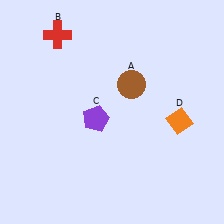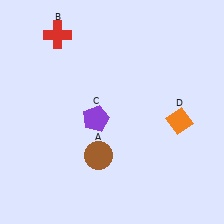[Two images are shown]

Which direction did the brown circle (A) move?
The brown circle (A) moved down.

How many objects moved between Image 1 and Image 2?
1 object moved between the two images.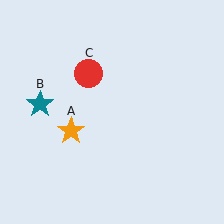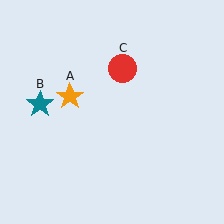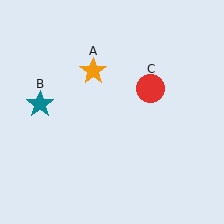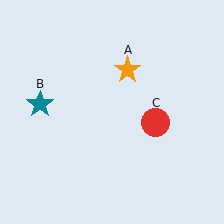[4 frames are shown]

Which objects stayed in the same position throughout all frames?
Teal star (object B) remained stationary.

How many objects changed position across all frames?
2 objects changed position: orange star (object A), red circle (object C).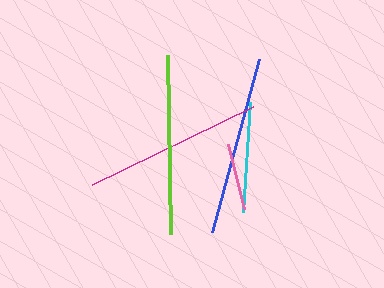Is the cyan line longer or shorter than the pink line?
The cyan line is longer than the pink line.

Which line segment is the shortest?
The pink line is the shortest at approximately 67 pixels.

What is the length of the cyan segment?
The cyan segment is approximately 110 pixels long.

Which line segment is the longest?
The blue line is the longest at approximately 180 pixels.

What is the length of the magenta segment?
The magenta segment is approximately 179 pixels long.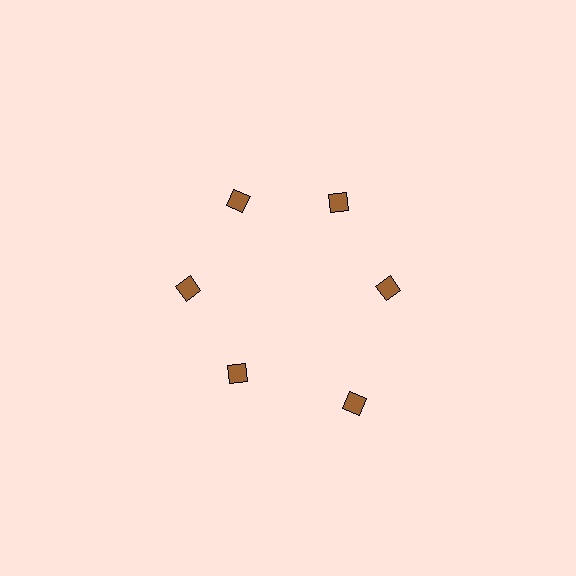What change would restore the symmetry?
The symmetry would be restored by moving it inward, back onto the ring so that all 6 diamonds sit at equal angles and equal distance from the center.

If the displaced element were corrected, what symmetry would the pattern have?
It would have 6-fold rotational symmetry — the pattern would map onto itself every 60 degrees.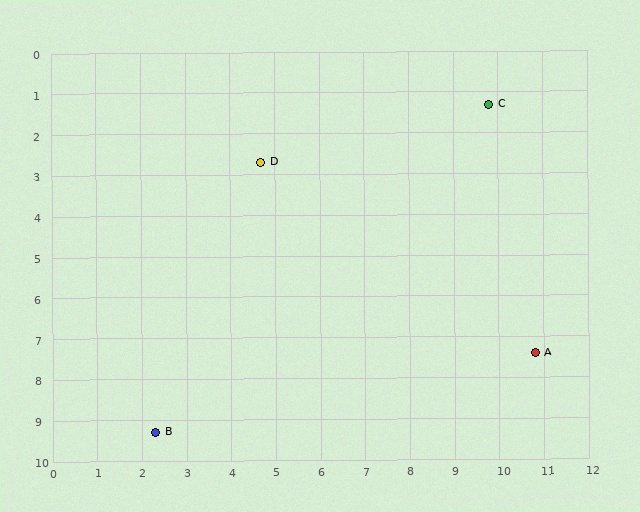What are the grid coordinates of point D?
Point D is at approximately (4.7, 2.7).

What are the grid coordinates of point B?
Point B is at approximately (2.3, 9.3).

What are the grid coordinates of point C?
Point C is at approximately (9.8, 1.3).